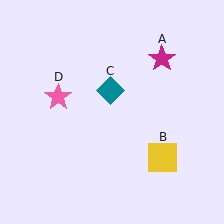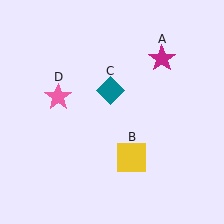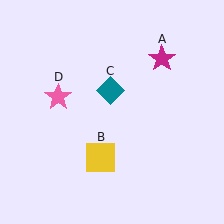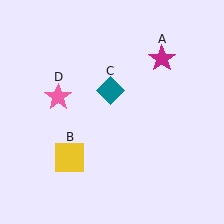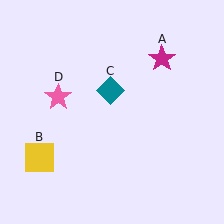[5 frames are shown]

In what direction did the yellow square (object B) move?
The yellow square (object B) moved left.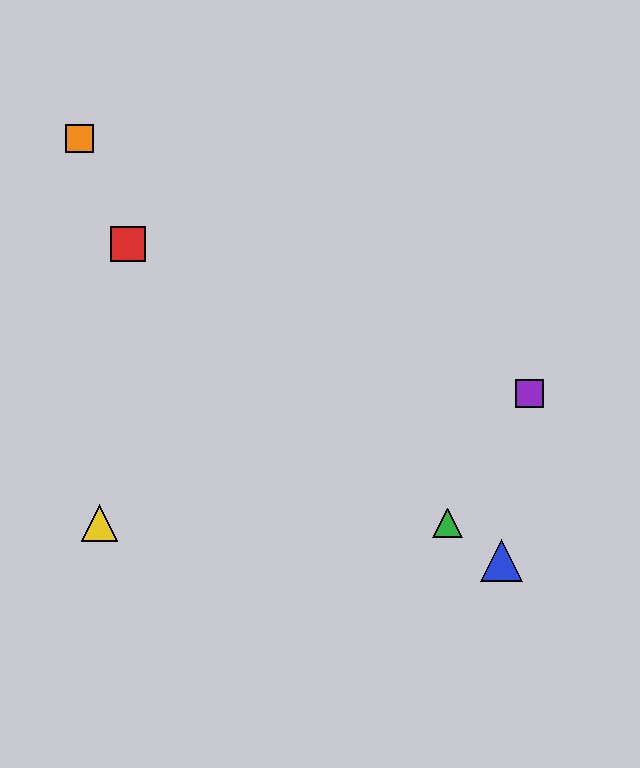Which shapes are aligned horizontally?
The green triangle, the yellow triangle are aligned horizontally.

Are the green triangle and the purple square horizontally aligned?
No, the green triangle is at y≈523 and the purple square is at y≈394.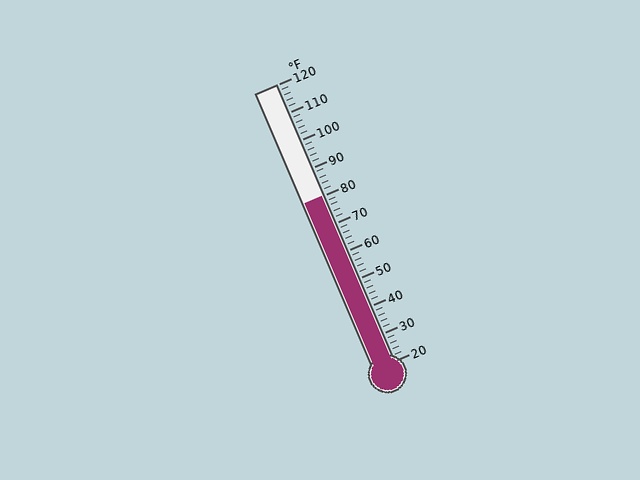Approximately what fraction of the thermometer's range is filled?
The thermometer is filled to approximately 60% of its range.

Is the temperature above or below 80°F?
The temperature is at 80°F.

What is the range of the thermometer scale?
The thermometer scale ranges from 20°F to 120°F.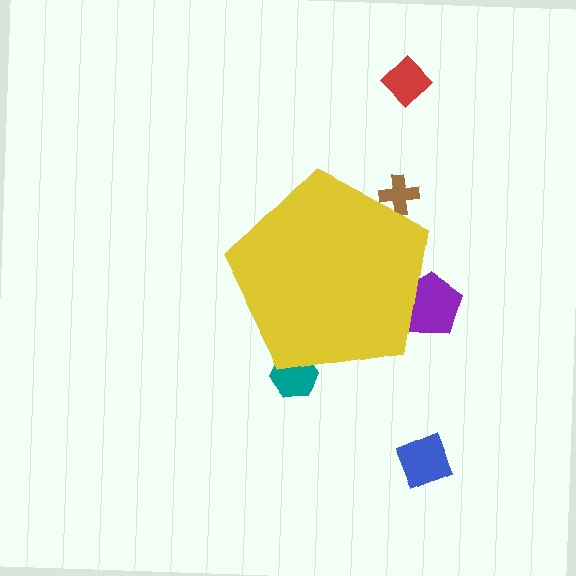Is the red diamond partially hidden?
No, the red diamond is fully visible.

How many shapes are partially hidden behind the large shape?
3 shapes are partially hidden.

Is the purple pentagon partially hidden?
Yes, the purple pentagon is partially hidden behind the yellow pentagon.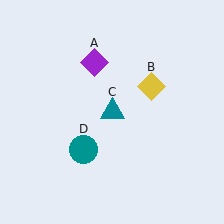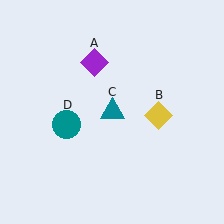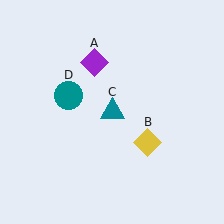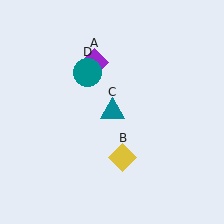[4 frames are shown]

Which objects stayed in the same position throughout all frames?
Purple diamond (object A) and teal triangle (object C) remained stationary.